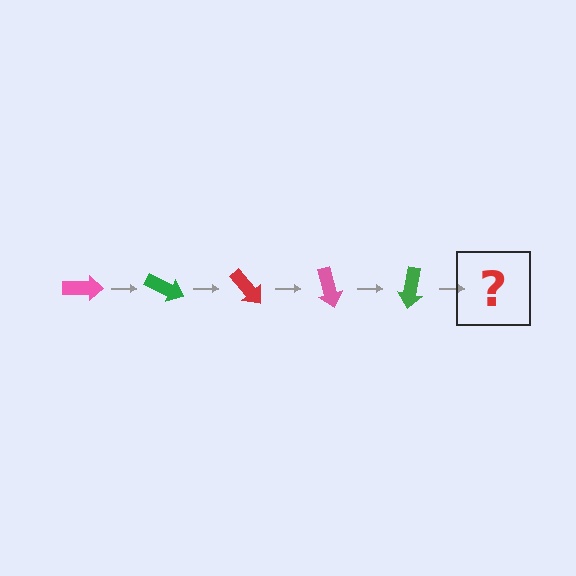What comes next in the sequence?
The next element should be a red arrow, rotated 125 degrees from the start.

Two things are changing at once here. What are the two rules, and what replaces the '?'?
The two rules are that it rotates 25 degrees each step and the color cycles through pink, green, and red. The '?' should be a red arrow, rotated 125 degrees from the start.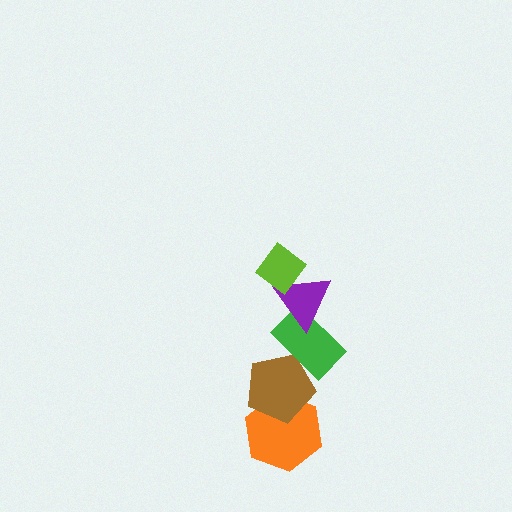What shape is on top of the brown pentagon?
The green rectangle is on top of the brown pentagon.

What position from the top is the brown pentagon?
The brown pentagon is 4th from the top.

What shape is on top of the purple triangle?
The lime diamond is on top of the purple triangle.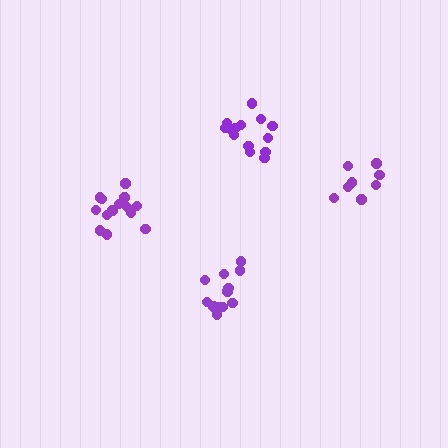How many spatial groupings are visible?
There are 4 spatial groupings.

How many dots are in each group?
Group 1: 8 dots, Group 2: 14 dots, Group 3: 12 dots, Group 4: 14 dots (48 total).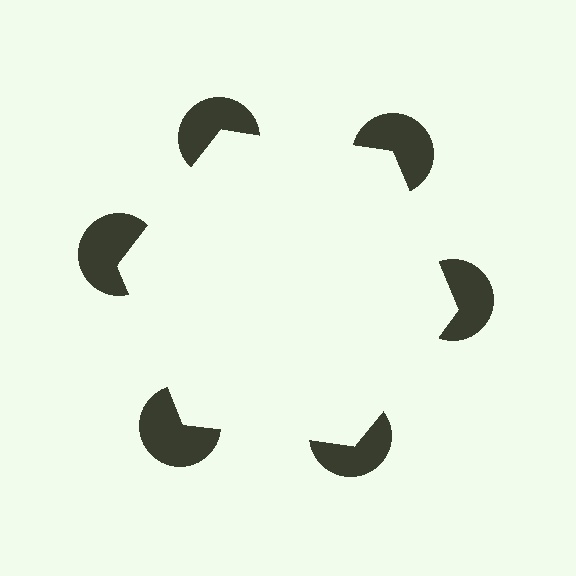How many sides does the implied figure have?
6 sides.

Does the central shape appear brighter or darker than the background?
It typically appears slightly brighter than the background, even though no actual brightness change is drawn.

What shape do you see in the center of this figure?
An illusory hexagon — its edges are inferred from the aligned wedge cuts in the pac-man discs, not physically drawn.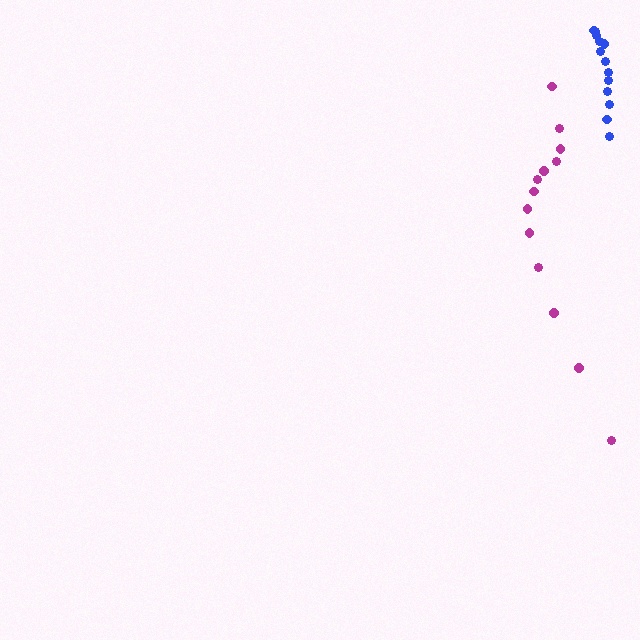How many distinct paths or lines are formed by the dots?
There are 2 distinct paths.